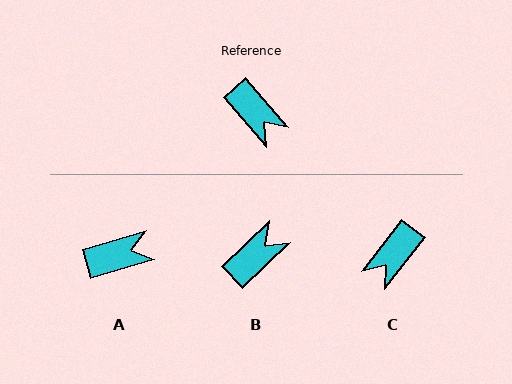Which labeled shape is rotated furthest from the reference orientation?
B, about 93 degrees away.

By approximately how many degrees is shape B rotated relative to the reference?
Approximately 93 degrees counter-clockwise.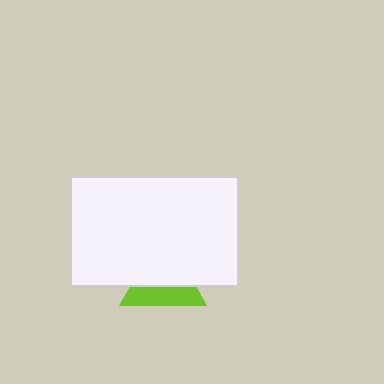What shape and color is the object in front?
The object in front is a white rectangle.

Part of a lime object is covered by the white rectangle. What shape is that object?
It is a triangle.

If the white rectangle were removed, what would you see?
You would see the complete lime triangle.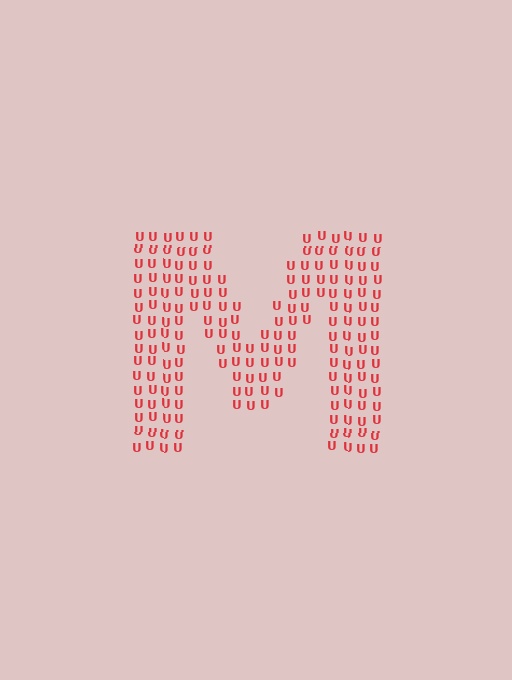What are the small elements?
The small elements are letter U's.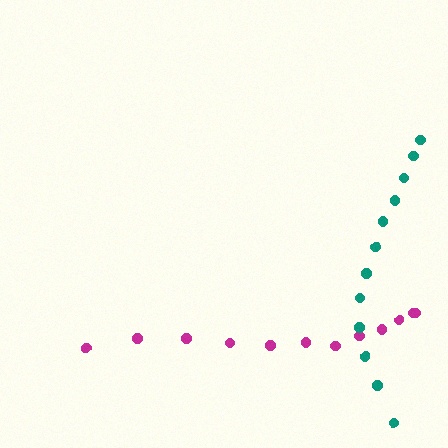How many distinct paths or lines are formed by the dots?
There are 2 distinct paths.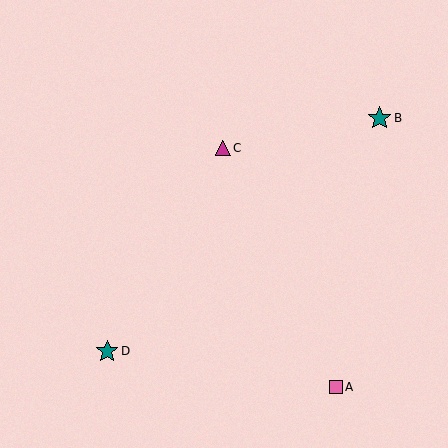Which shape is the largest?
The teal star (labeled B) is the largest.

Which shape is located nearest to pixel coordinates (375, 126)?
The teal star (labeled B) at (379, 118) is nearest to that location.